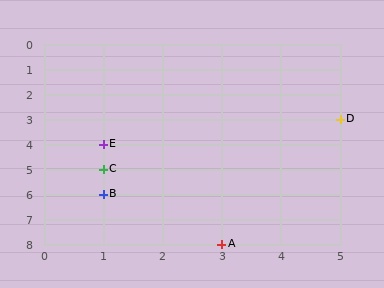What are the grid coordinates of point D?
Point D is at grid coordinates (5, 3).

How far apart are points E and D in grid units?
Points E and D are 4 columns and 1 row apart (about 4.1 grid units diagonally).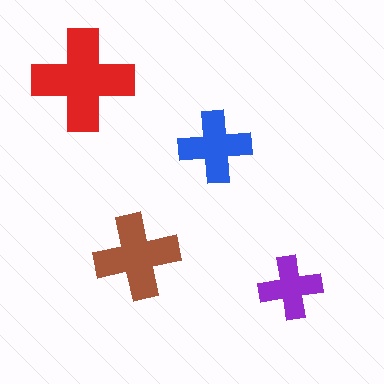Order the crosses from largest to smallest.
the red one, the brown one, the blue one, the purple one.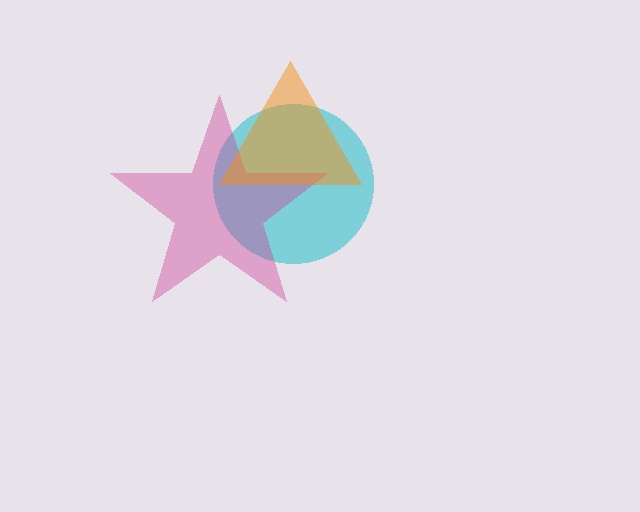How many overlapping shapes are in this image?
There are 3 overlapping shapes in the image.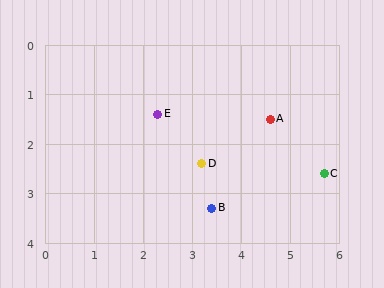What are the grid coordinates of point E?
Point E is at approximately (2.3, 1.4).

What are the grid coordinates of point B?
Point B is at approximately (3.4, 3.3).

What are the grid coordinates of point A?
Point A is at approximately (4.6, 1.5).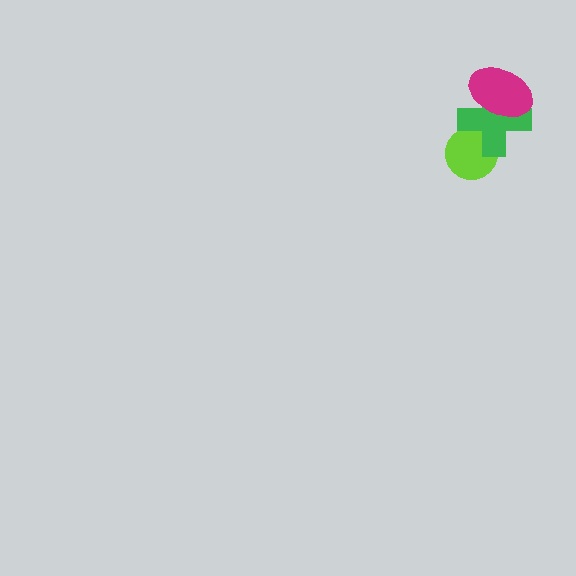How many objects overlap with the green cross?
2 objects overlap with the green cross.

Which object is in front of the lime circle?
The green cross is in front of the lime circle.